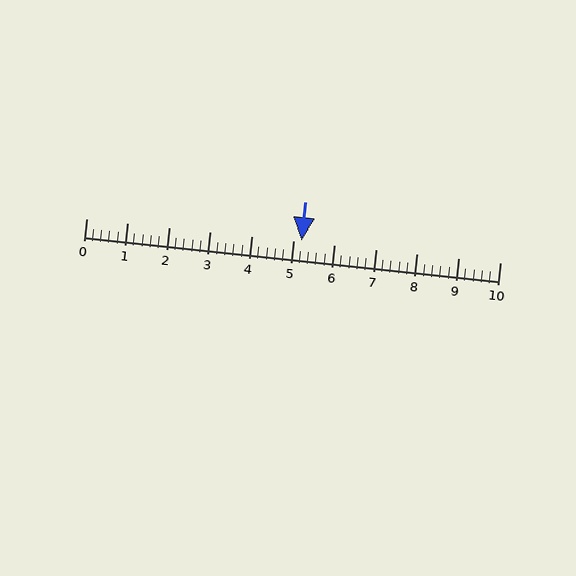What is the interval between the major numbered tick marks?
The major tick marks are spaced 1 units apart.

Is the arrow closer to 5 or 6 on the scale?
The arrow is closer to 5.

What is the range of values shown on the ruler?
The ruler shows values from 0 to 10.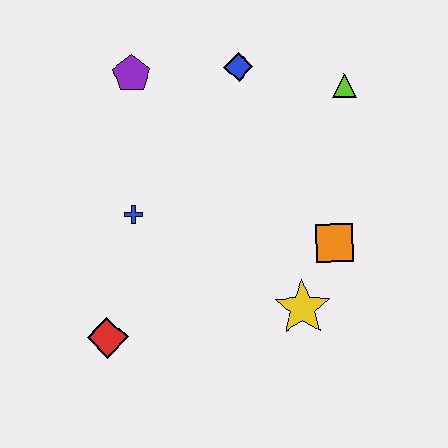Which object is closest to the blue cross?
The red diamond is closest to the blue cross.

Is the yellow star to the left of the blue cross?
No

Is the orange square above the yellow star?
Yes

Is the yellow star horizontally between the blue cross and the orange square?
Yes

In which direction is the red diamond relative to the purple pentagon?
The red diamond is below the purple pentagon.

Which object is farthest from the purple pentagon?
The yellow star is farthest from the purple pentagon.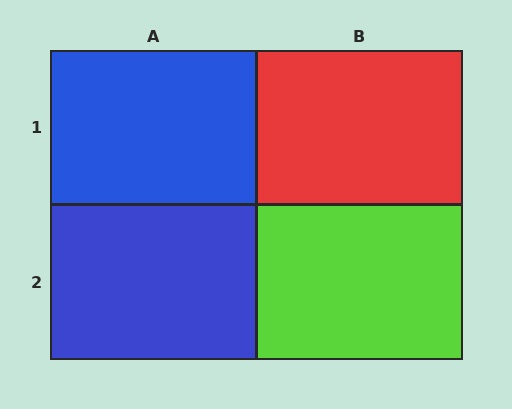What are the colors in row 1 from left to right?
Blue, red.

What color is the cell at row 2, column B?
Lime.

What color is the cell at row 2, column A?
Blue.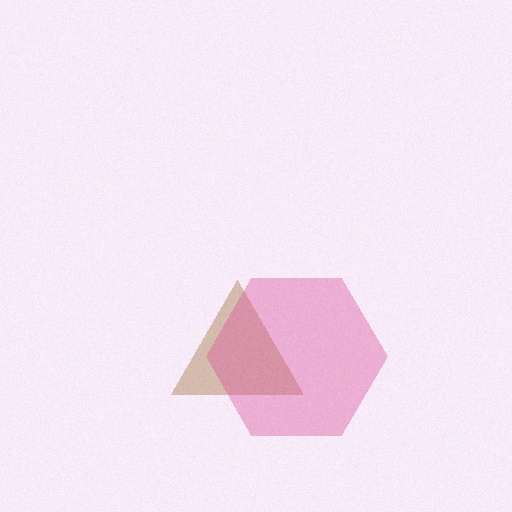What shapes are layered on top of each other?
The layered shapes are: a brown triangle, a pink hexagon.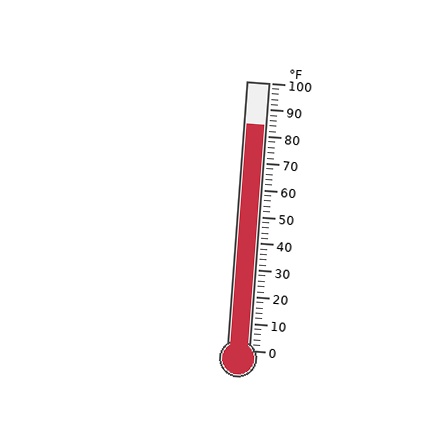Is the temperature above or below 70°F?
The temperature is above 70°F.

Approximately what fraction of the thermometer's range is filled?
The thermometer is filled to approximately 85% of its range.